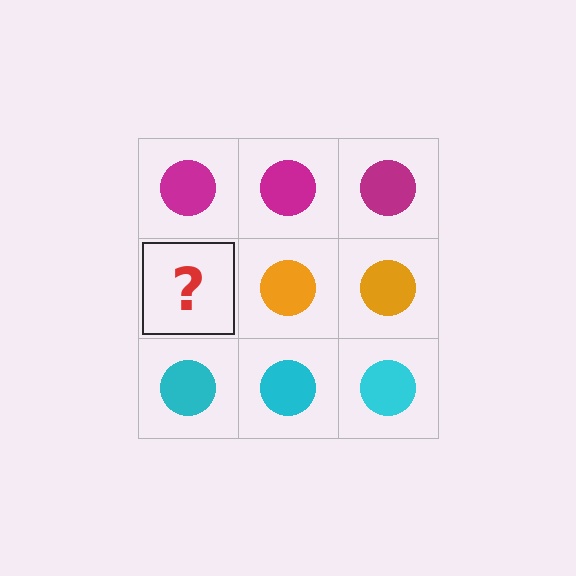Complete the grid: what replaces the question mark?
The question mark should be replaced with an orange circle.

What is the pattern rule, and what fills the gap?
The rule is that each row has a consistent color. The gap should be filled with an orange circle.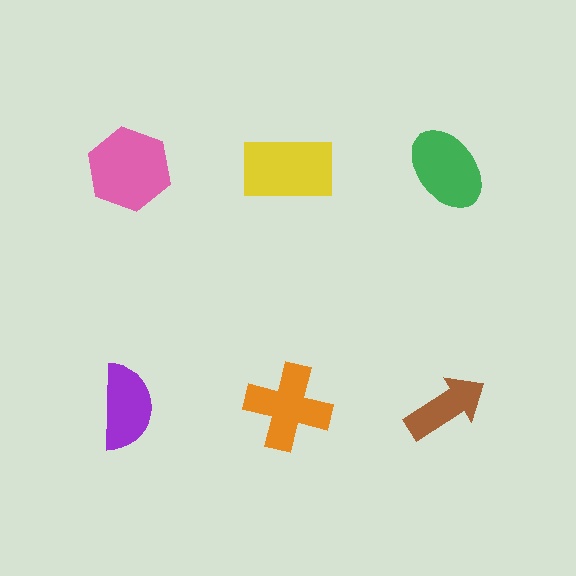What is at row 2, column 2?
An orange cross.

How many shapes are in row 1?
3 shapes.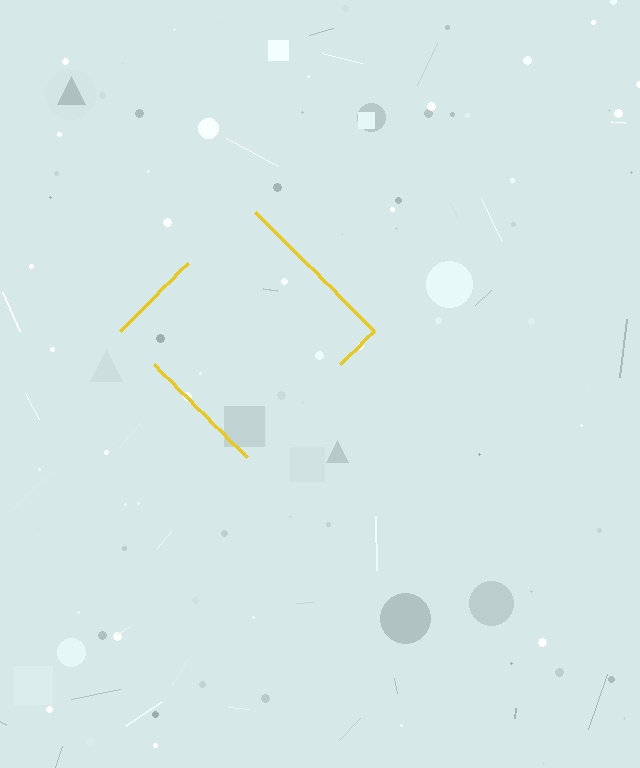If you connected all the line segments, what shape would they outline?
They would outline a diamond.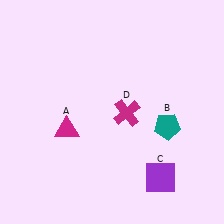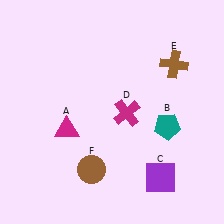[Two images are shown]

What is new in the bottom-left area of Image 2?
A brown circle (F) was added in the bottom-left area of Image 2.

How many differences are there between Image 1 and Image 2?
There are 2 differences between the two images.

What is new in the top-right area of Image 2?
A brown cross (E) was added in the top-right area of Image 2.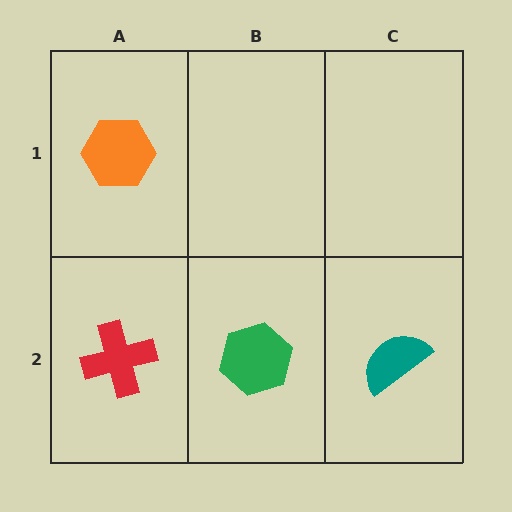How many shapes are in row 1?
1 shape.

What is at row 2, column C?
A teal semicircle.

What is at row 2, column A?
A red cross.